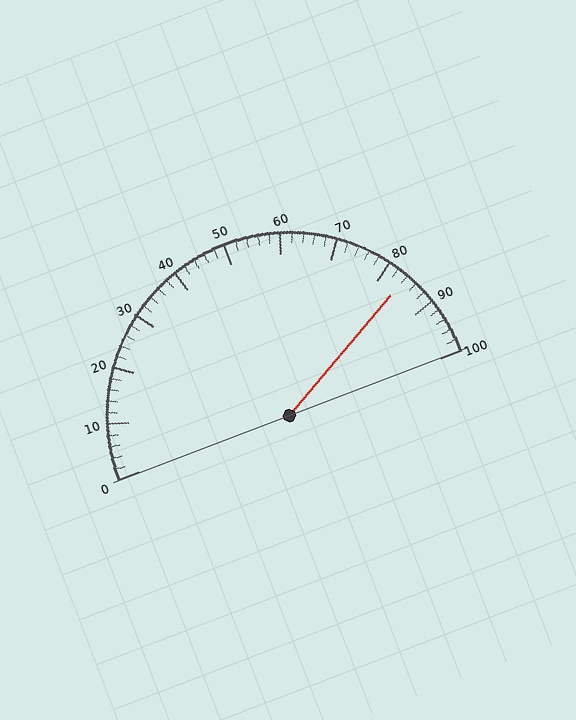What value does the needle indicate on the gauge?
The needle indicates approximately 84.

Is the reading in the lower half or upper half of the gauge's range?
The reading is in the upper half of the range (0 to 100).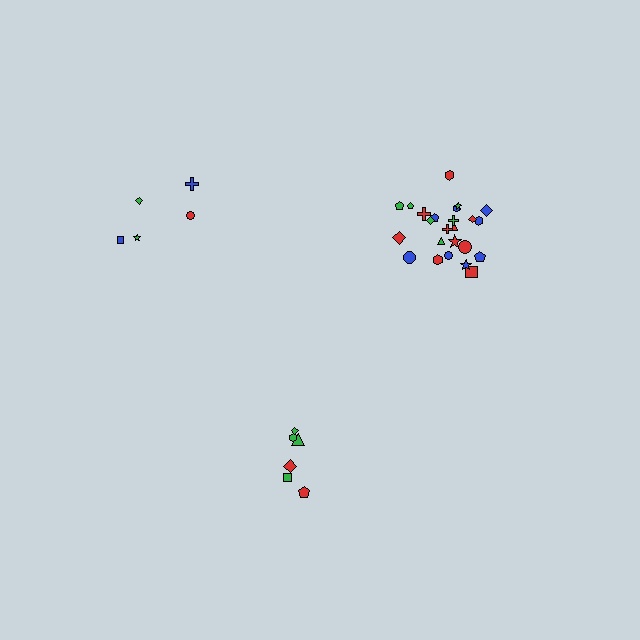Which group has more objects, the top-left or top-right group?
The top-right group.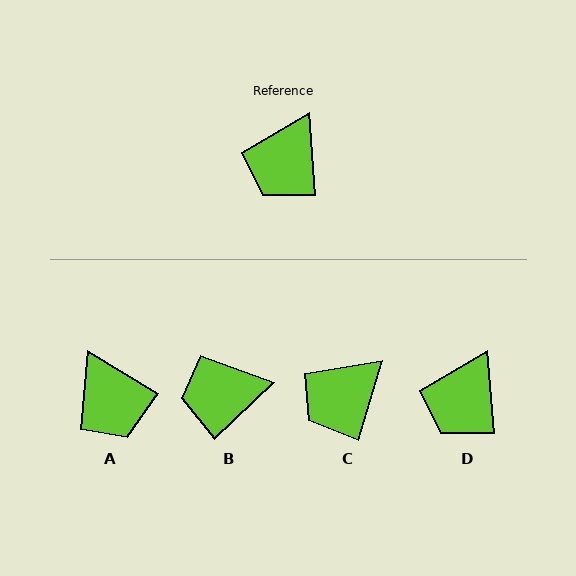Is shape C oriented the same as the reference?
No, it is off by about 22 degrees.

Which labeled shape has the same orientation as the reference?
D.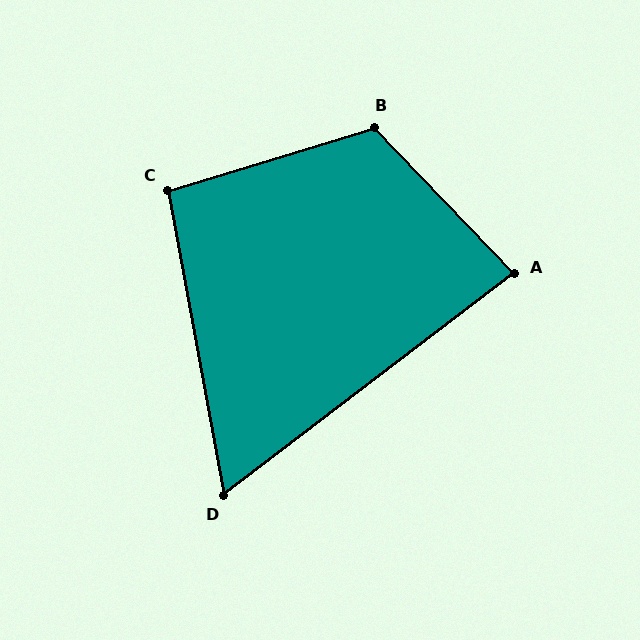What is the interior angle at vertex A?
Approximately 83 degrees (acute).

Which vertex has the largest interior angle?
B, at approximately 117 degrees.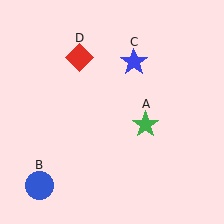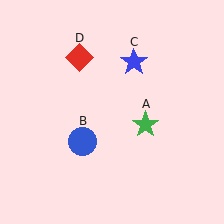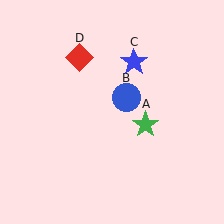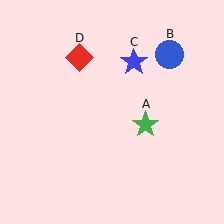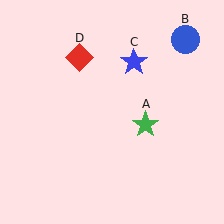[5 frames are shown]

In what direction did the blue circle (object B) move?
The blue circle (object B) moved up and to the right.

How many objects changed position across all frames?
1 object changed position: blue circle (object B).